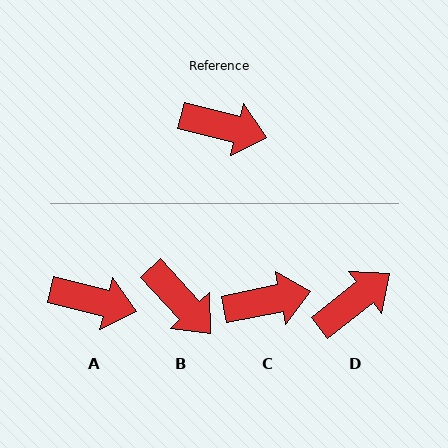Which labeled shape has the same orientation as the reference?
A.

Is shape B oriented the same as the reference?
No, it is off by about 33 degrees.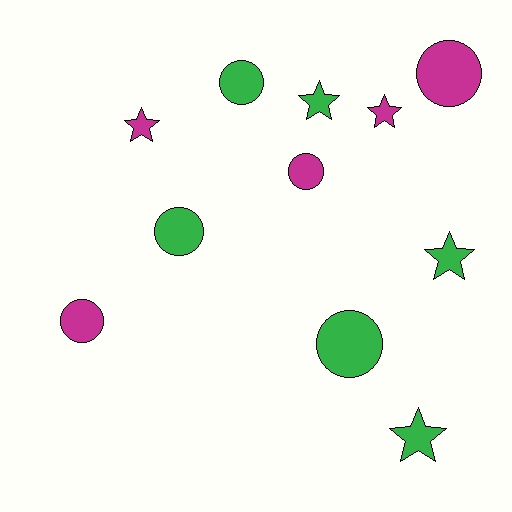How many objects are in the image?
There are 11 objects.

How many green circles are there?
There are 3 green circles.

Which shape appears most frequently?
Circle, with 6 objects.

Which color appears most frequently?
Green, with 6 objects.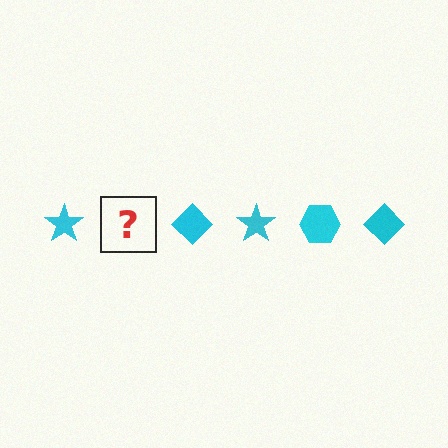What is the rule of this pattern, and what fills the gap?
The rule is that the pattern cycles through star, hexagon, diamond shapes in cyan. The gap should be filled with a cyan hexagon.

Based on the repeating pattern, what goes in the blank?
The blank should be a cyan hexagon.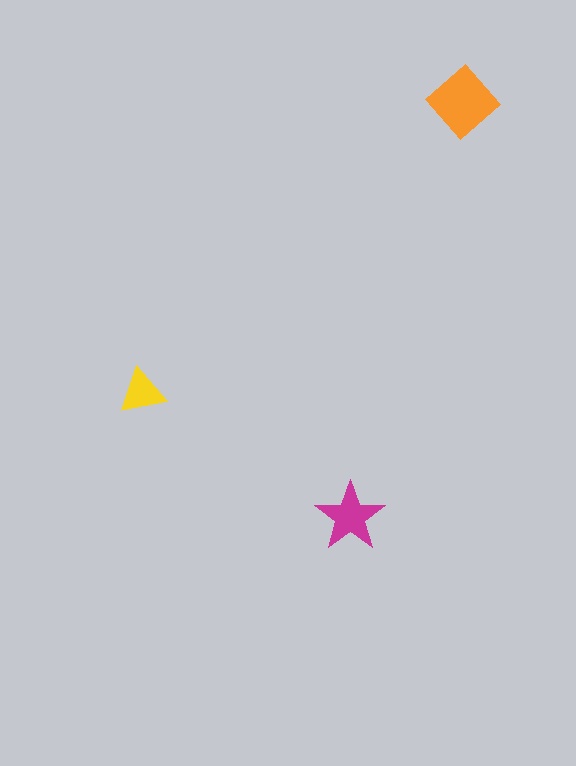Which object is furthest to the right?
The orange diamond is rightmost.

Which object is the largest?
The orange diamond.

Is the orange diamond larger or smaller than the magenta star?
Larger.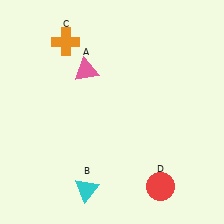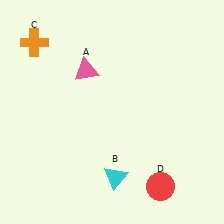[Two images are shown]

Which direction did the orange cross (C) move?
The orange cross (C) moved left.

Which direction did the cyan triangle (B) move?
The cyan triangle (B) moved right.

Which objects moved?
The objects that moved are: the cyan triangle (B), the orange cross (C).